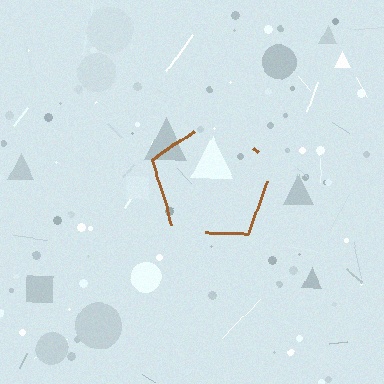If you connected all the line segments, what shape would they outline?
They would outline a pentagon.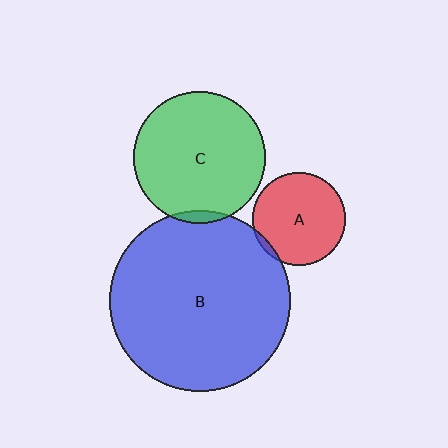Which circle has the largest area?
Circle B (blue).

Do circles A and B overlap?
Yes.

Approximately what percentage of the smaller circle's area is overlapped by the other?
Approximately 5%.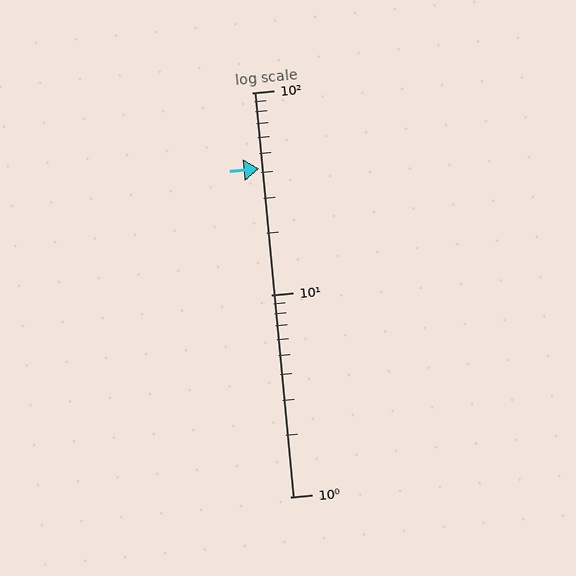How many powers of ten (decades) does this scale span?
The scale spans 2 decades, from 1 to 100.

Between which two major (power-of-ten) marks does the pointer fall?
The pointer is between 10 and 100.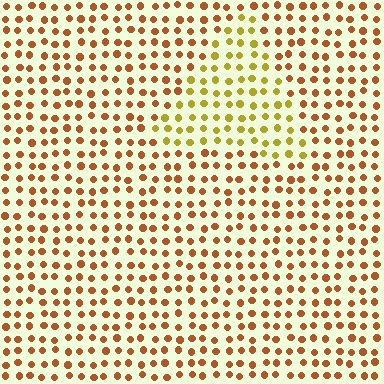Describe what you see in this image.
The image is filled with small brown elements in a uniform arrangement. A triangle-shaped region is visible where the elements are tinted to a slightly different hue, forming a subtle color boundary.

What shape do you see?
I see a triangle.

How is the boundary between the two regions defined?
The boundary is defined purely by a slight shift in hue (about 36 degrees). Spacing, size, and orientation are identical on both sides.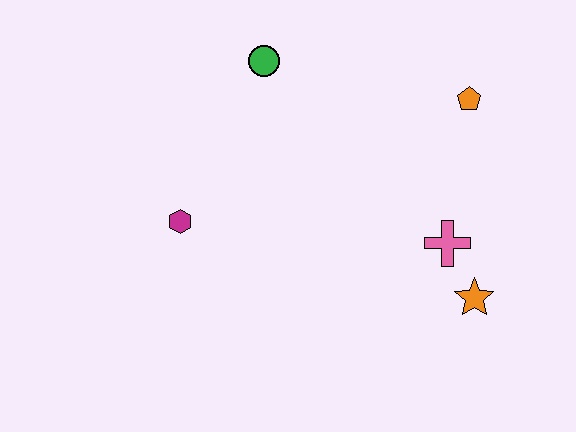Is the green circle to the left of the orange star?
Yes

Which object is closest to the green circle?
The magenta hexagon is closest to the green circle.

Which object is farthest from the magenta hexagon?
The orange pentagon is farthest from the magenta hexagon.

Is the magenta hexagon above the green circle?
No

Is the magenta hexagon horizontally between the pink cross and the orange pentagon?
No